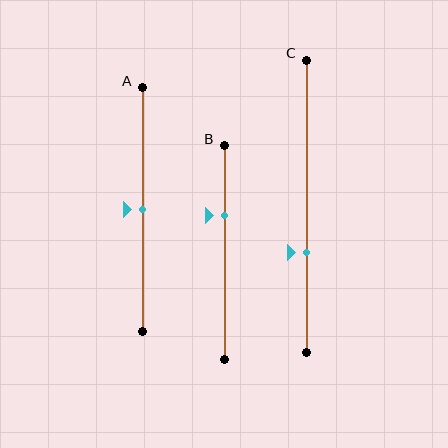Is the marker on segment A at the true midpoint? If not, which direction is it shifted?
Yes, the marker on segment A is at the true midpoint.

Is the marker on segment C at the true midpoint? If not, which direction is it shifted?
No, the marker on segment C is shifted downward by about 16% of the segment length.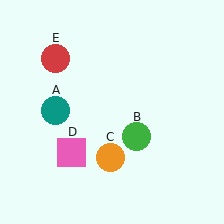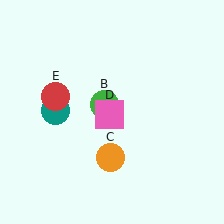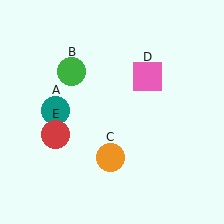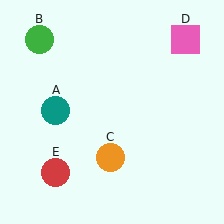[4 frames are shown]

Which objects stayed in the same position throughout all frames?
Teal circle (object A) and orange circle (object C) remained stationary.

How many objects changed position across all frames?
3 objects changed position: green circle (object B), pink square (object D), red circle (object E).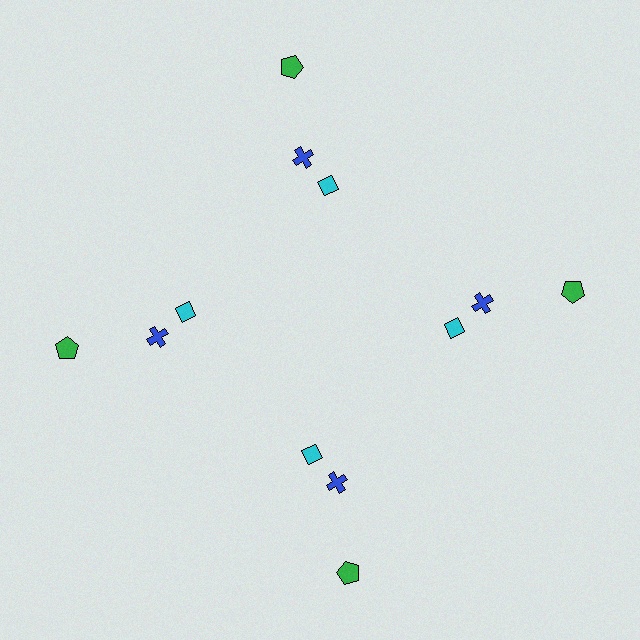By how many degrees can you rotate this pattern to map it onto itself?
The pattern maps onto itself every 90 degrees of rotation.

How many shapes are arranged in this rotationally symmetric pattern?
There are 12 shapes, arranged in 4 groups of 3.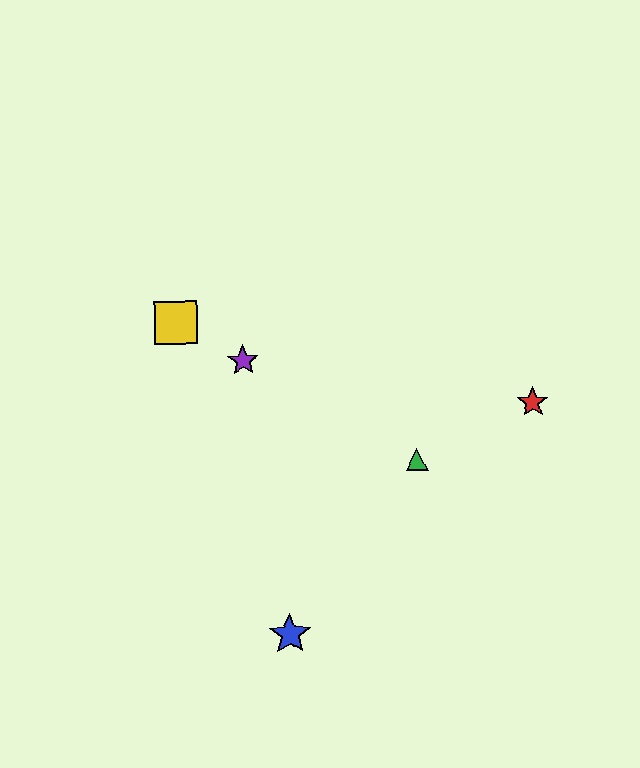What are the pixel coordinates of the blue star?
The blue star is at (290, 634).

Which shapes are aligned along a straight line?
The green triangle, the yellow square, the purple star are aligned along a straight line.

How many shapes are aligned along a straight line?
3 shapes (the green triangle, the yellow square, the purple star) are aligned along a straight line.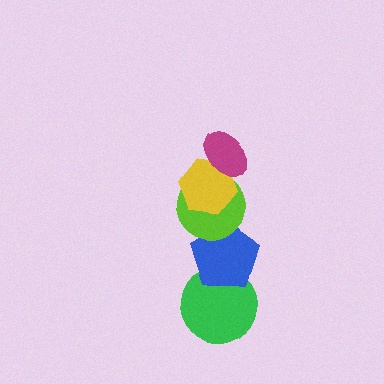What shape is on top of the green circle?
The blue pentagon is on top of the green circle.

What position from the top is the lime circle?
The lime circle is 3rd from the top.